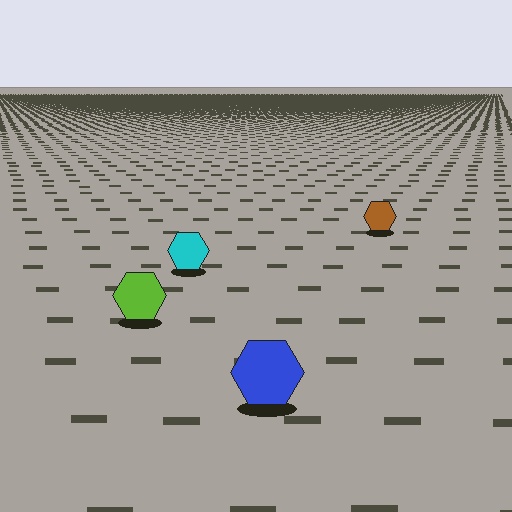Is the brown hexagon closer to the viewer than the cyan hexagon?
No. The cyan hexagon is closer — you can tell from the texture gradient: the ground texture is coarser near it.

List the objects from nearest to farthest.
From nearest to farthest: the blue hexagon, the lime hexagon, the cyan hexagon, the brown hexagon.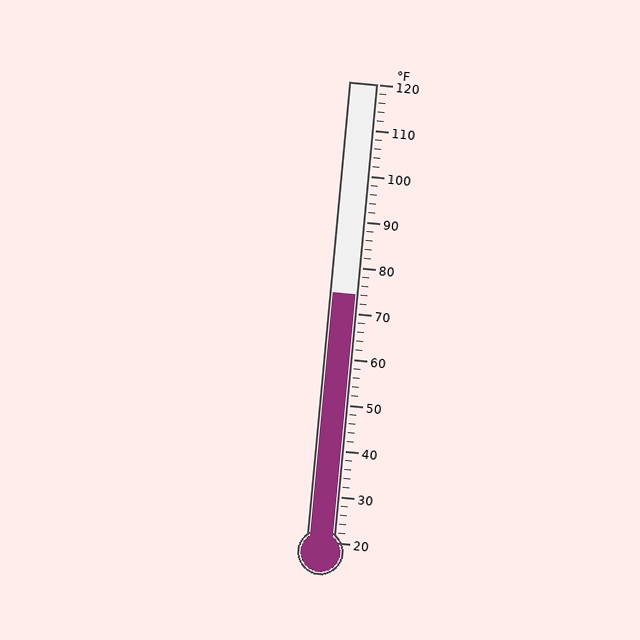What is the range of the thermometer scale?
The thermometer scale ranges from 20°F to 120°F.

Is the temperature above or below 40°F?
The temperature is above 40°F.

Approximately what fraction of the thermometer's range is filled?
The thermometer is filled to approximately 55% of its range.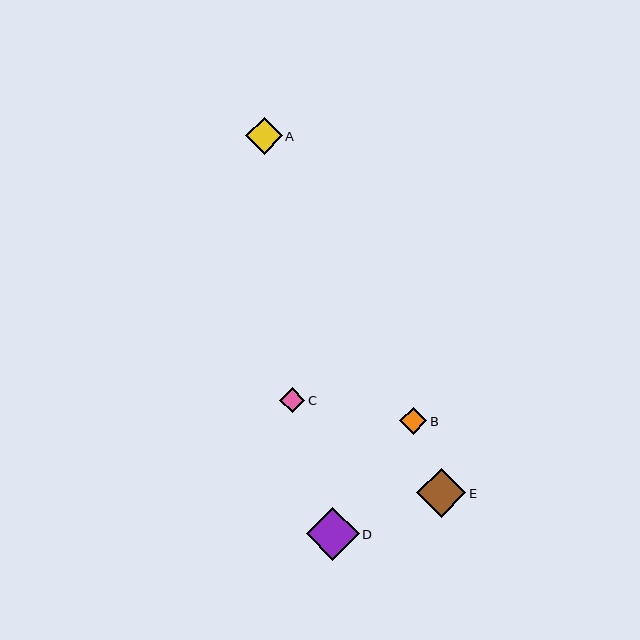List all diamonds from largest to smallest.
From largest to smallest: D, E, A, B, C.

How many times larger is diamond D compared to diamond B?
Diamond D is approximately 1.9 times the size of diamond B.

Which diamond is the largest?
Diamond D is the largest with a size of approximately 53 pixels.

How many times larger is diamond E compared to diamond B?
Diamond E is approximately 1.8 times the size of diamond B.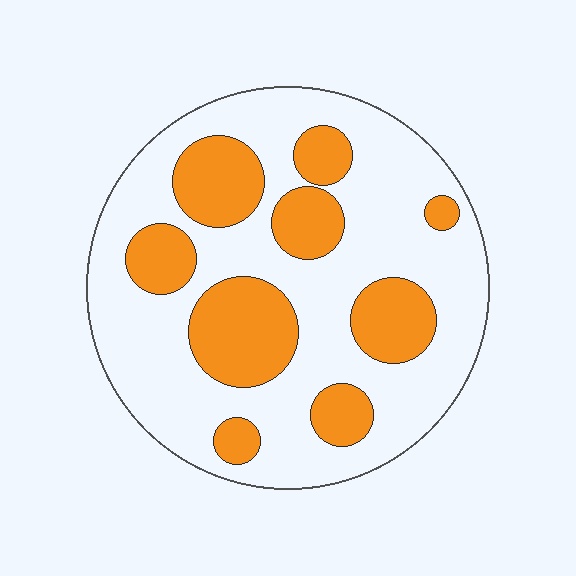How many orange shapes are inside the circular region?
9.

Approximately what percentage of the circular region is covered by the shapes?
Approximately 30%.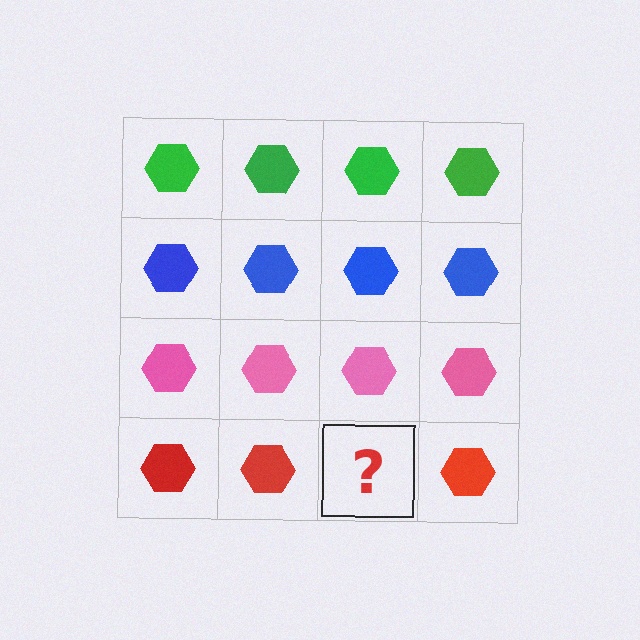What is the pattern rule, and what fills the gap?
The rule is that each row has a consistent color. The gap should be filled with a red hexagon.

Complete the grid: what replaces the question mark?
The question mark should be replaced with a red hexagon.